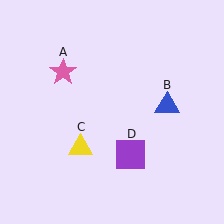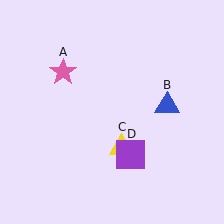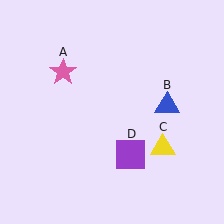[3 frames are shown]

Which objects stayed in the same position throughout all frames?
Pink star (object A) and blue triangle (object B) and purple square (object D) remained stationary.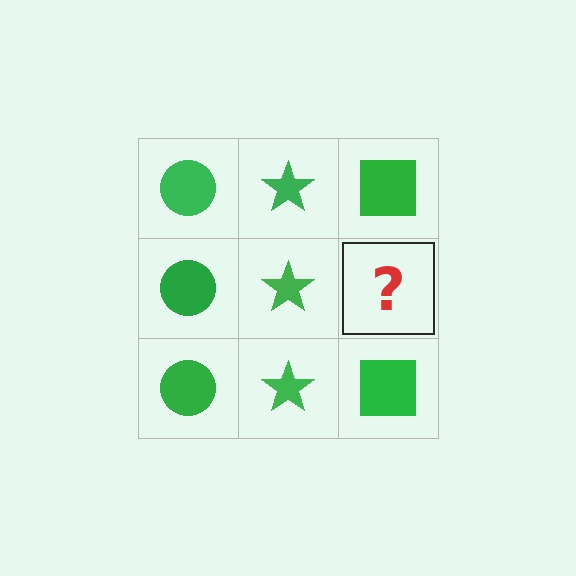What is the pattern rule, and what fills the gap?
The rule is that each column has a consistent shape. The gap should be filled with a green square.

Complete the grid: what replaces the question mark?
The question mark should be replaced with a green square.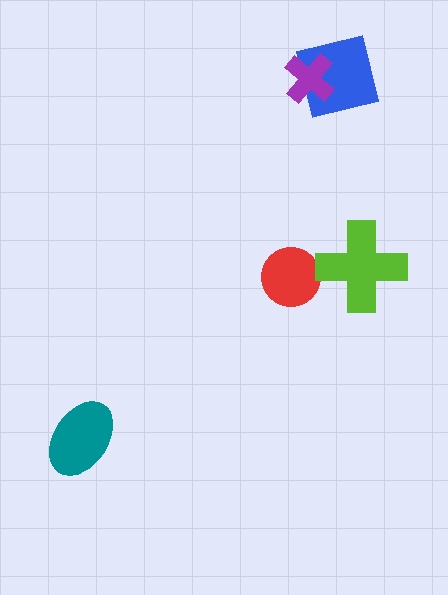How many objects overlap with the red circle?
0 objects overlap with the red circle.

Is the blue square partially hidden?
Yes, it is partially covered by another shape.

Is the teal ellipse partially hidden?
No, no other shape covers it.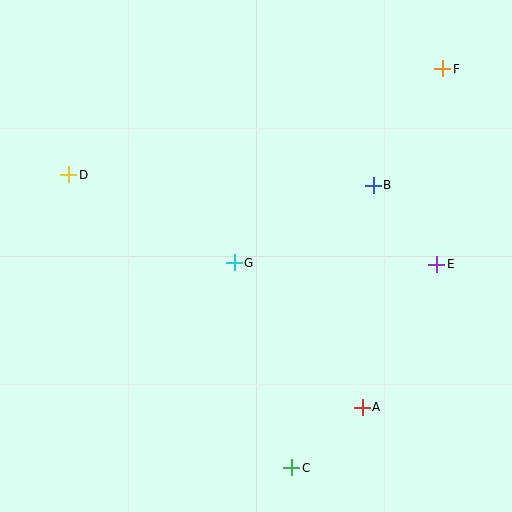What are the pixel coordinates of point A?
Point A is at (362, 407).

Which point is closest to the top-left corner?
Point D is closest to the top-left corner.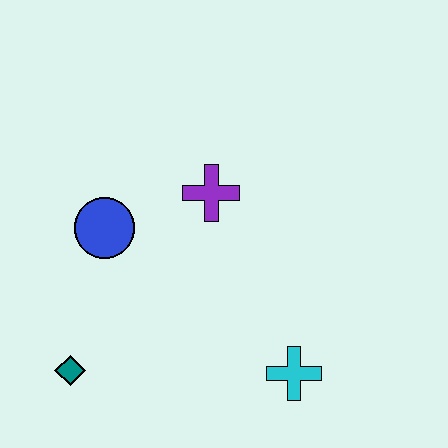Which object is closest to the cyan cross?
The purple cross is closest to the cyan cross.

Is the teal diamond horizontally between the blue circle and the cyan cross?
No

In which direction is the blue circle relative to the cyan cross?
The blue circle is to the left of the cyan cross.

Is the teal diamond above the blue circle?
No